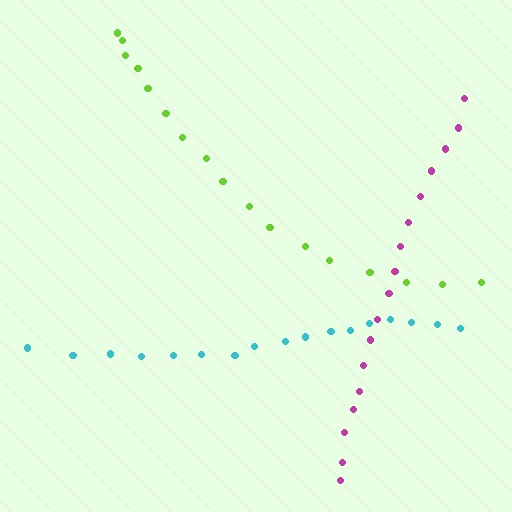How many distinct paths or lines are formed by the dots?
There are 3 distinct paths.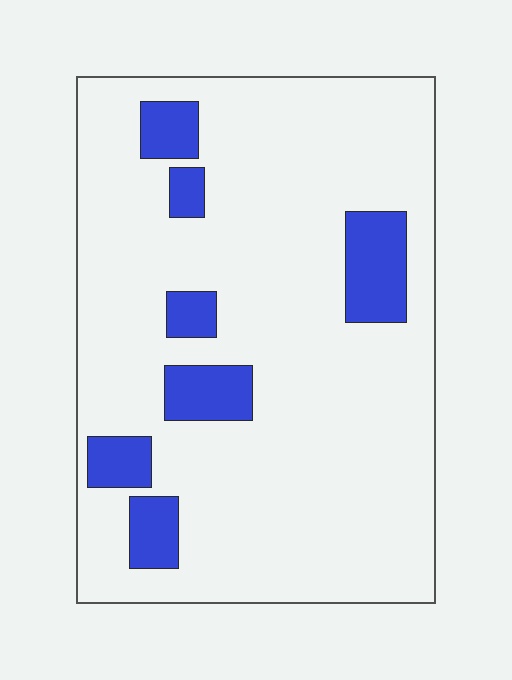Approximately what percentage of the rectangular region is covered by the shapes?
Approximately 15%.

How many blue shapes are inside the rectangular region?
7.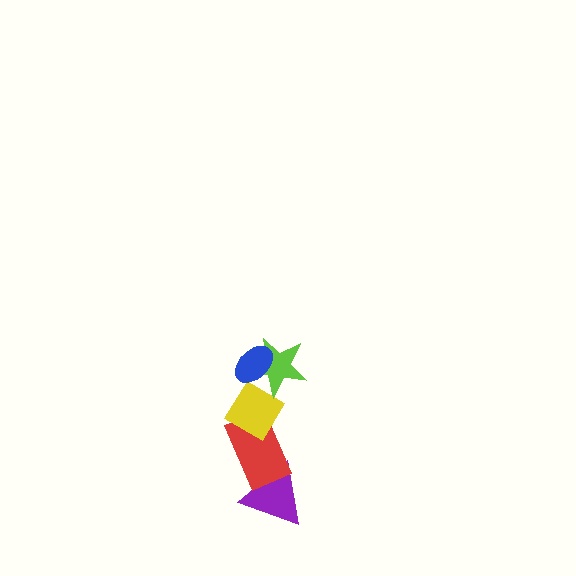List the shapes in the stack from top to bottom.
From top to bottom: the blue ellipse, the lime star, the yellow diamond, the red rectangle, the purple triangle.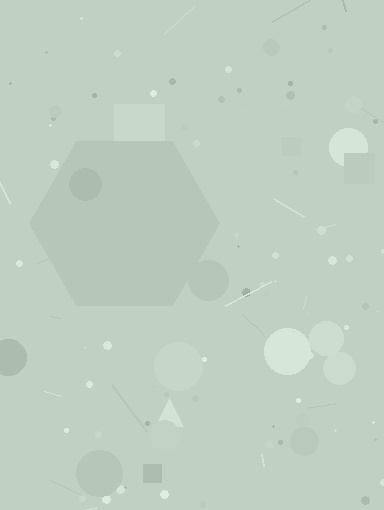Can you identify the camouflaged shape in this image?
The camouflaged shape is a hexagon.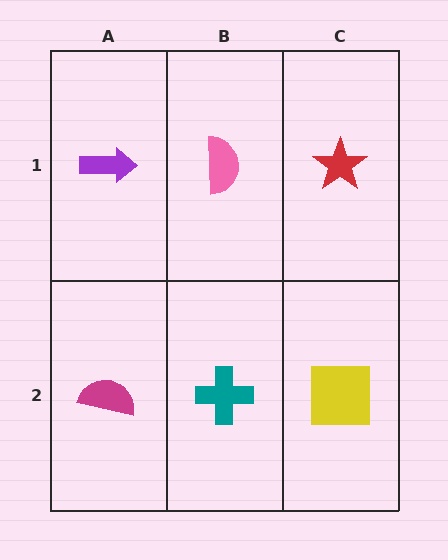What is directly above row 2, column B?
A pink semicircle.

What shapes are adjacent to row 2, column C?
A red star (row 1, column C), a teal cross (row 2, column B).